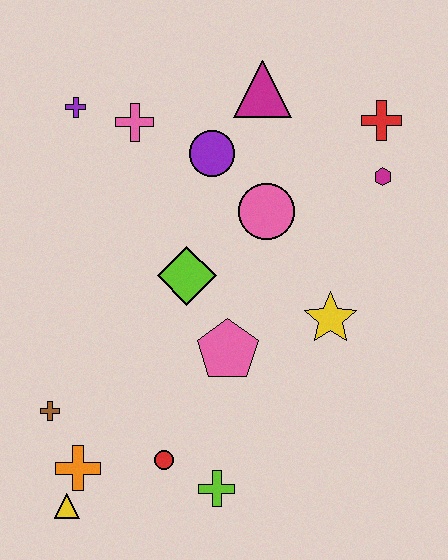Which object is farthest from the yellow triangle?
The red cross is farthest from the yellow triangle.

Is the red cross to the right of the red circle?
Yes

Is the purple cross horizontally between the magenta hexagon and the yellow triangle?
Yes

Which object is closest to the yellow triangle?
The orange cross is closest to the yellow triangle.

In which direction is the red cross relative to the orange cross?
The red cross is above the orange cross.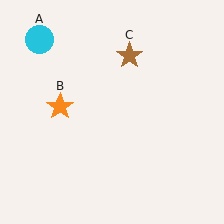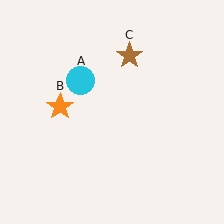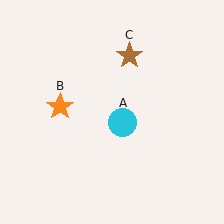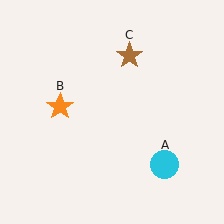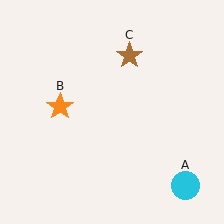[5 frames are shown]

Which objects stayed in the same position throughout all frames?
Orange star (object B) and brown star (object C) remained stationary.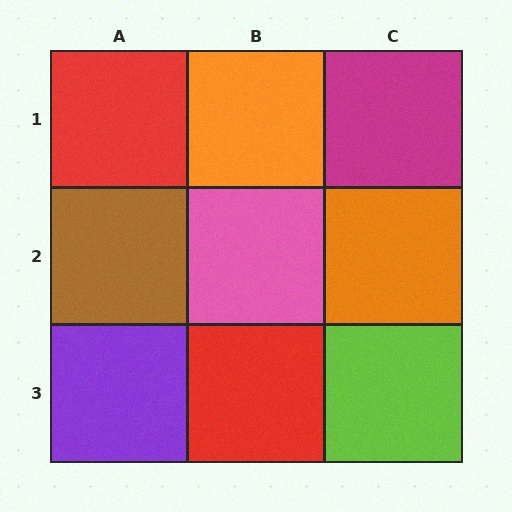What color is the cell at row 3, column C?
Lime.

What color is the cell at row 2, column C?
Orange.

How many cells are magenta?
1 cell is magenta.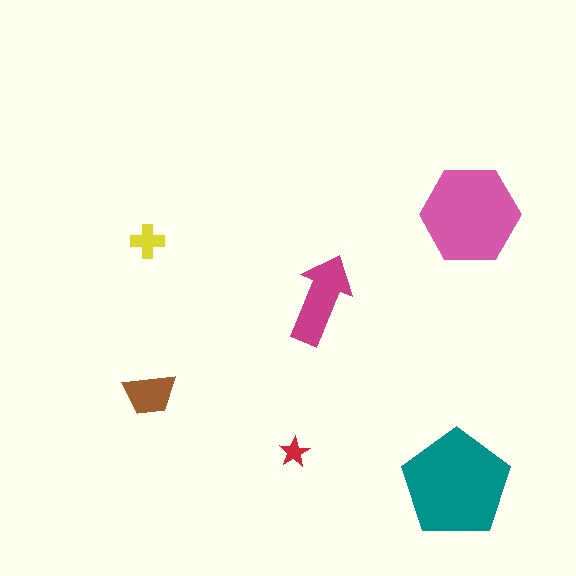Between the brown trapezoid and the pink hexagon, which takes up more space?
The pink hexagon.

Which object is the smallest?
The red star.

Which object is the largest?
The teal pentagon.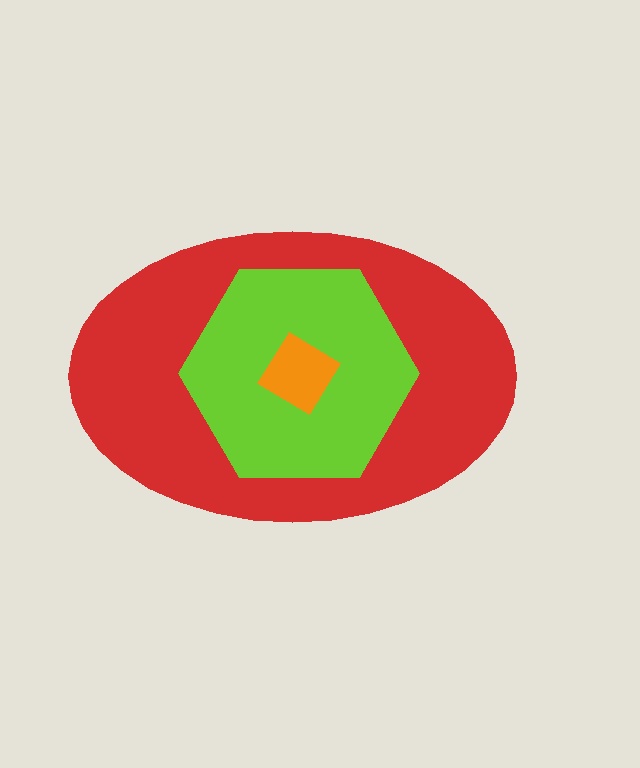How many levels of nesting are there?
3.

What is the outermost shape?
The red ellipse.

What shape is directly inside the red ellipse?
The lime hexagon.